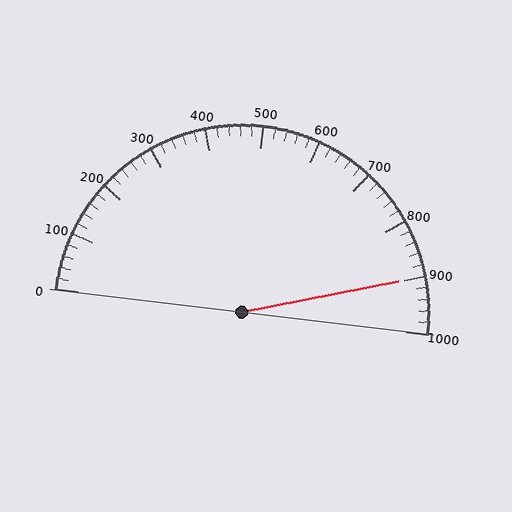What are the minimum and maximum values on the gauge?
The gauge ranges from 0 to 1000.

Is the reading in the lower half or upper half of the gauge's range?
The reading is in the upper half of the range (0 to 1000).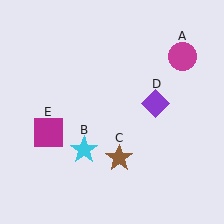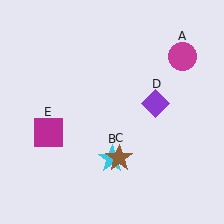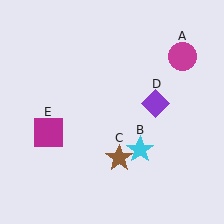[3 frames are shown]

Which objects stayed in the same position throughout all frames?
Magenta circle (object A) and brown star (object C) and purple diamond (object D) and magenta square (object E) remained stationary.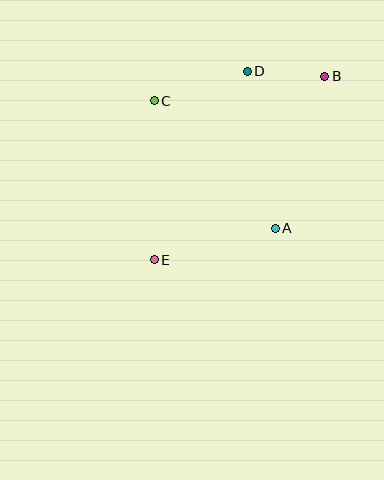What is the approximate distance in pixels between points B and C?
The distance between B and C is approximately 172 pixels.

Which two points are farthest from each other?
Points B and E are farthest from each other.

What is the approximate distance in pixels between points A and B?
The distance between A and B is approximately 160 pixels.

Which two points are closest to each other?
Points B and D are closest to each other.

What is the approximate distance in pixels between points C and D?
The distance between C and D is approximately 98 pixels.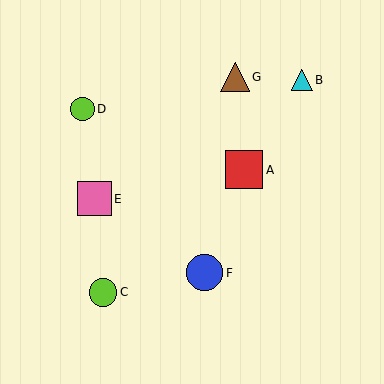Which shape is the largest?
The red square (labeled A) is the largest.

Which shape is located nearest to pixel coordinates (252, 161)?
The red square (labeled A) at (244, 170) is nearest to that location.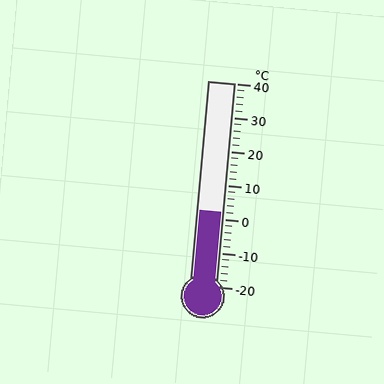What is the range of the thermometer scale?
The thermometer scale ranges from -20°C to 40°C.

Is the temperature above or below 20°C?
The temperature is below 20°C.